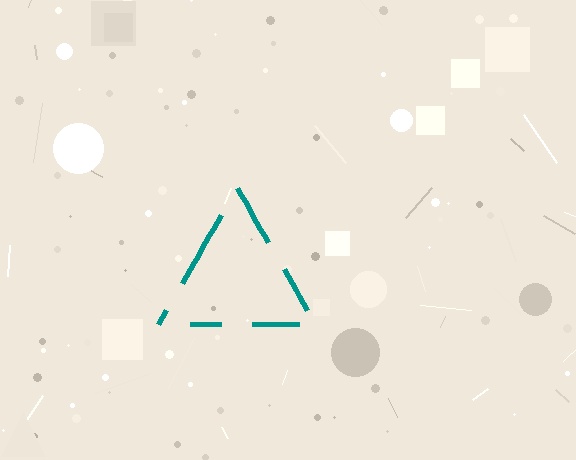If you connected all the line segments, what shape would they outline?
They would outline a triangle.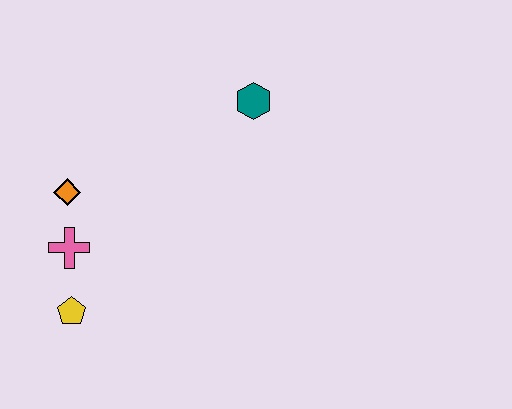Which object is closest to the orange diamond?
The pink cross is closest to the orange diamond.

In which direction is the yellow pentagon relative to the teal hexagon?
The yellow pentagon is below the teal hexagon.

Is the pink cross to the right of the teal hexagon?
No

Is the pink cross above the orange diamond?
No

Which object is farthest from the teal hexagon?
The yellow pentagon is farthest from the teal hexagon.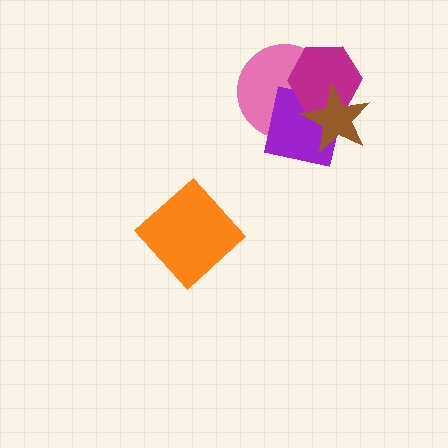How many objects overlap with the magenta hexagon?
3 objects overlap with the magenta hexagon.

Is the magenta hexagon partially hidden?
Yes, it is partially covered by another shape.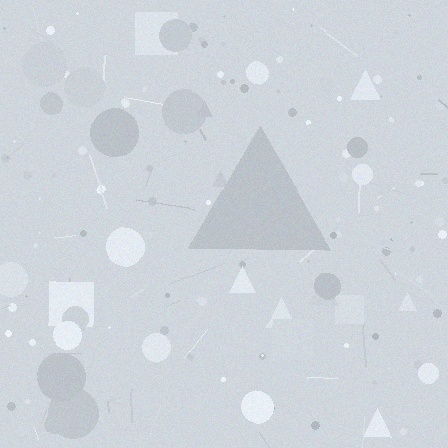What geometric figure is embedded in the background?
A triangle is embedded in the background.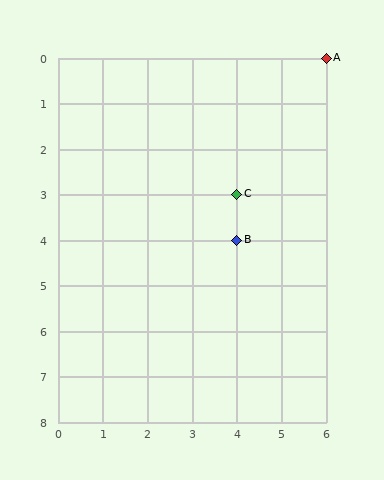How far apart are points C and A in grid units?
Points C and A are 2 columns and 3 rows apart (about 3.6 grid units diagonally).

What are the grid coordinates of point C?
Point C is at grid coordinates (4, 3).